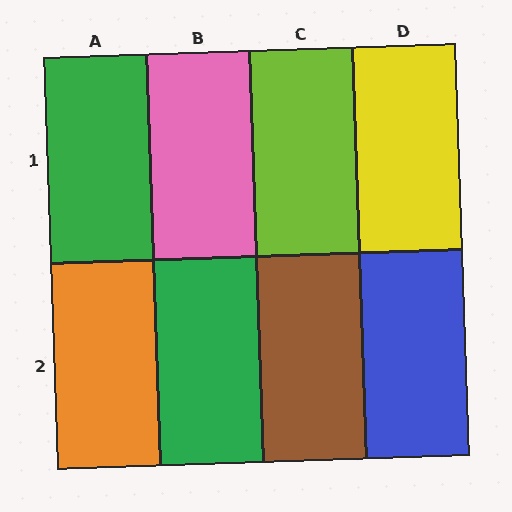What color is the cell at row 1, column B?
Pink.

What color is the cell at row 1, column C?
Lime.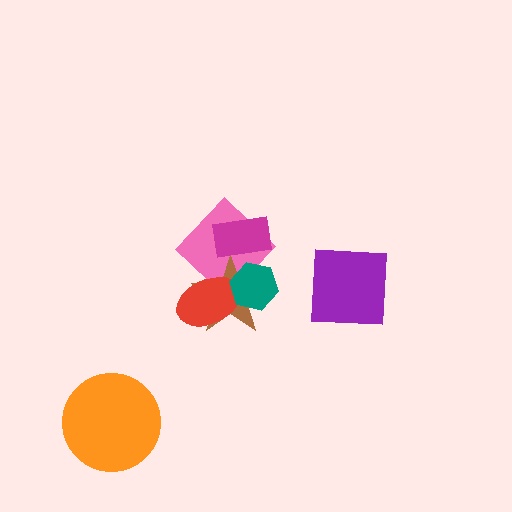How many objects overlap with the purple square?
0 objects overlap with the purple square.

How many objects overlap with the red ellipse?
3 objects overlap with the red ellipse.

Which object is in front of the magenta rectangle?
The brown star is in front of the magenta rectangle.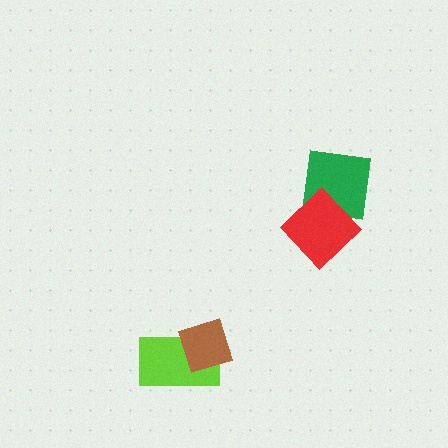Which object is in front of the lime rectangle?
The brown diamond is in front of the lime rectangle.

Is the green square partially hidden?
Yes, it is partially covered by another shape.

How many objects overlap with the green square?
1 object overlaps with the green square.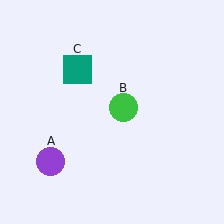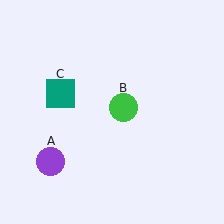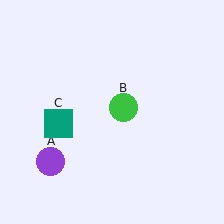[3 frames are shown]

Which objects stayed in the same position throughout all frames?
Purple circle (object A) and green circle (object B) remained stationary.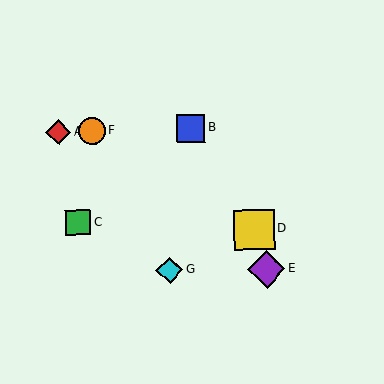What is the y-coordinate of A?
Object A is at y≈132.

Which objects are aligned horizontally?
Objects A, B, F are aligned horizontally.